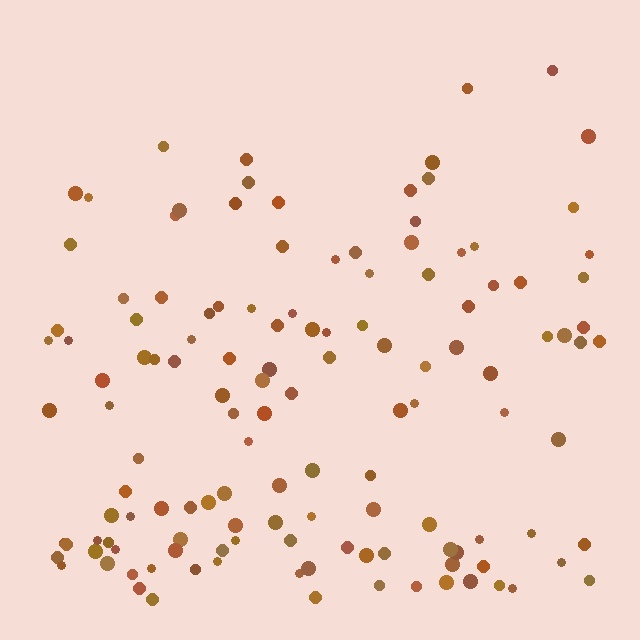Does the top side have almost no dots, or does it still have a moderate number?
Still a moderate number, just noticeably fewer than the bottom.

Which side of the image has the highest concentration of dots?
The bottom.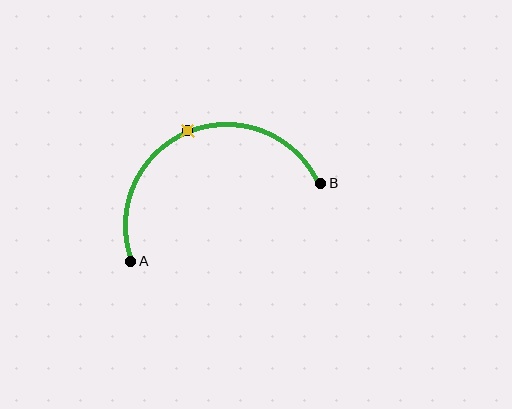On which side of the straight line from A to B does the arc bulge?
The arc bulges above the straight line connecting A and B.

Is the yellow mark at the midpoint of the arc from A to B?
Yes. The yellow mark lies on the arc at equal arc-length from both A and B — it is the arc midpoint.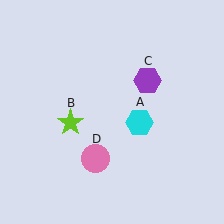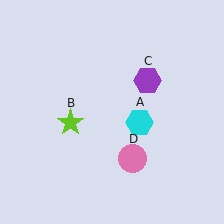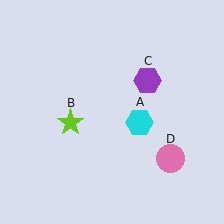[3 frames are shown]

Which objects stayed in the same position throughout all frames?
Cyan hexagon (object A) and lime star (object B) and purple hexagon (object C) remained stationary.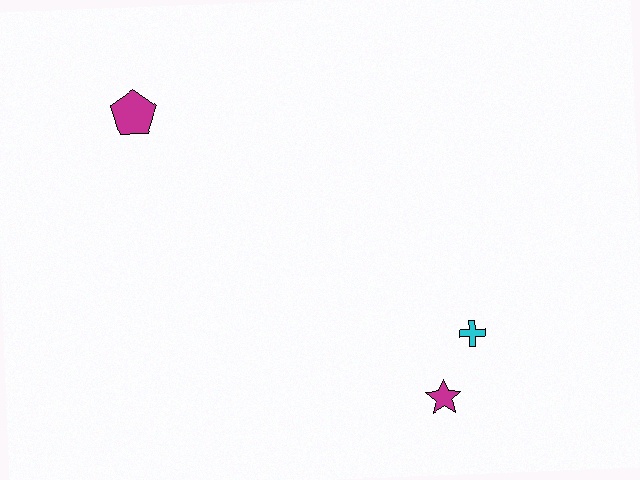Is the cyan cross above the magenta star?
Yes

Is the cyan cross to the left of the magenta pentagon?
No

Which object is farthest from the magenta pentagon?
The magenta star is farthest from the magenta pentagon.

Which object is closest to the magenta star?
The cyan cross is closest to the magenta star.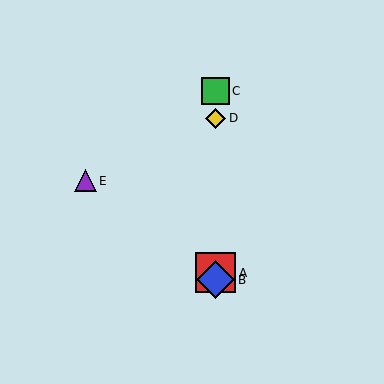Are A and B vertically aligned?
Yes, both are at x≈216.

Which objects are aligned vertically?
Objects A, B, C, D are aligned vertically.